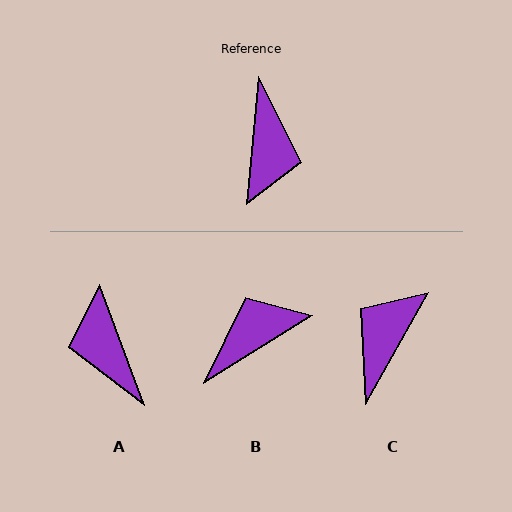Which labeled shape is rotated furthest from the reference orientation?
C, about 156 degrees away.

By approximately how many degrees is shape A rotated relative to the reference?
Approximately 154 degrees clockwise.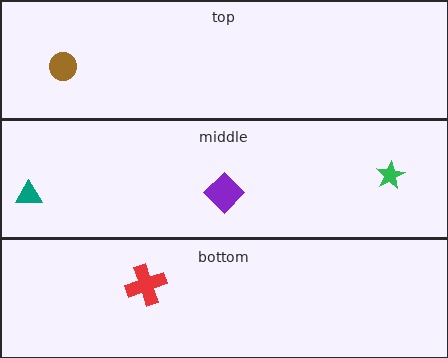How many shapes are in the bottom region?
1.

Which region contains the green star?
The middle region.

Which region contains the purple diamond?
The middle region.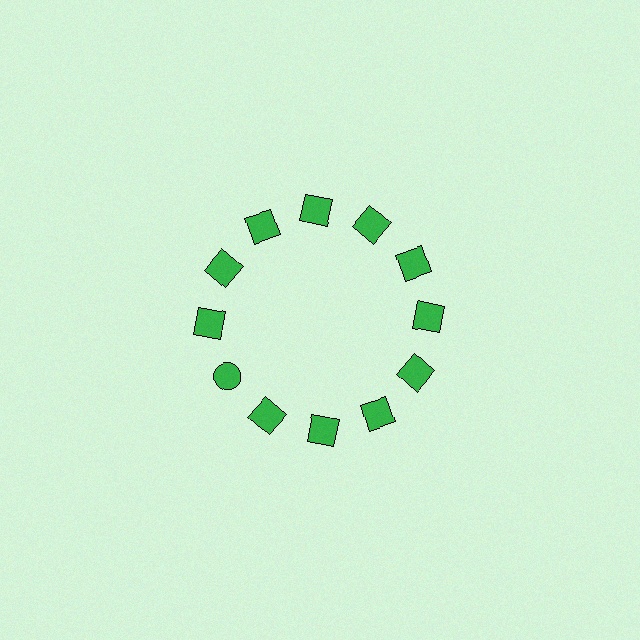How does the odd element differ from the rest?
It has a different shape: circle instead of square.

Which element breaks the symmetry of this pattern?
The green circle at roughly the 8 o'clock position breaks the symmetry. All other shapes are green squares.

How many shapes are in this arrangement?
There are 12 shapes arranged in a ring pattern.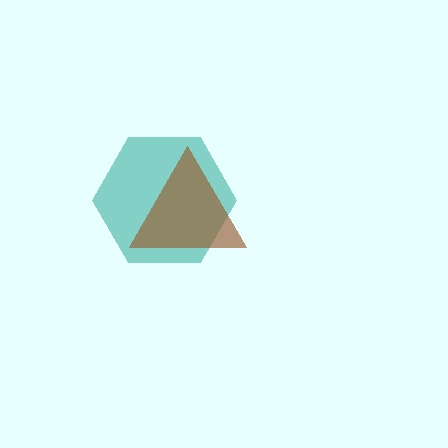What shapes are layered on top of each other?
The layered shapes are: a teal hexagon, a brown triangle.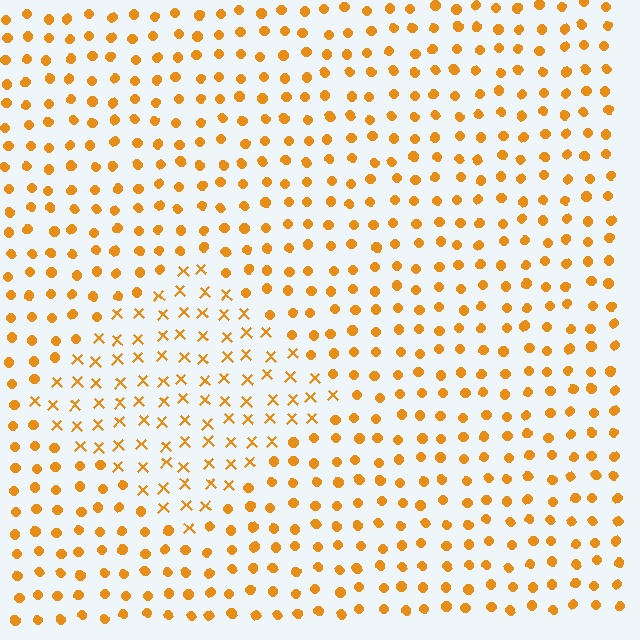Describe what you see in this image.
The image is filled with small orange elements arranged in a uniform grid. A diamond-shaped region contains X marks, while the surrounding area contains circles. The boundary is defined purely by the change in element shape.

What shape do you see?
I see a diamond.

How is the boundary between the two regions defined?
The boundary is defined by a change in element shape: X marks inside vs. circles outside. All elements share the same color and spacing.